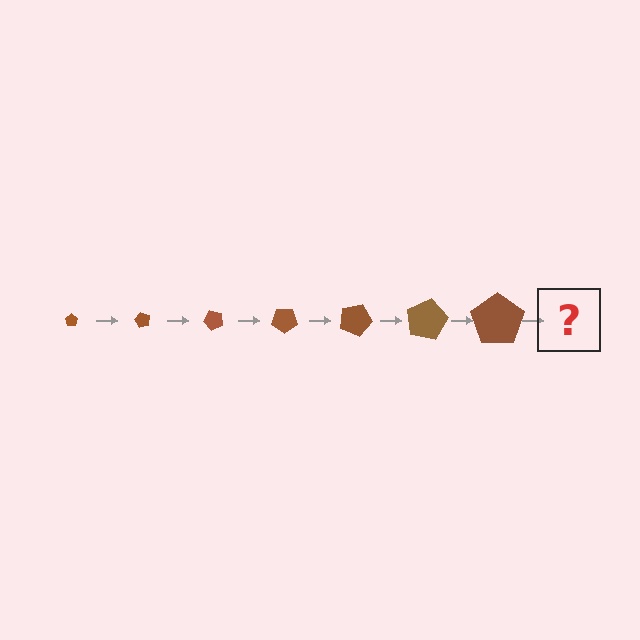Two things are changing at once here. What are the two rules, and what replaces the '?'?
The two rules are that the pentagon grows larger each step and it rotates 60 degrees each step. The '?' should be a pentagon, larger than the previous one and rotated 420 degrees from the start.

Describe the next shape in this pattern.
It should be a pentagon, larger than the previous one and rotated 420 degrees from the start.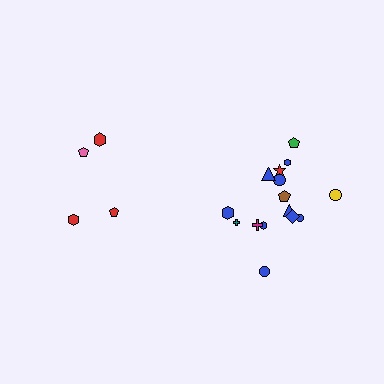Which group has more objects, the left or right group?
The right group.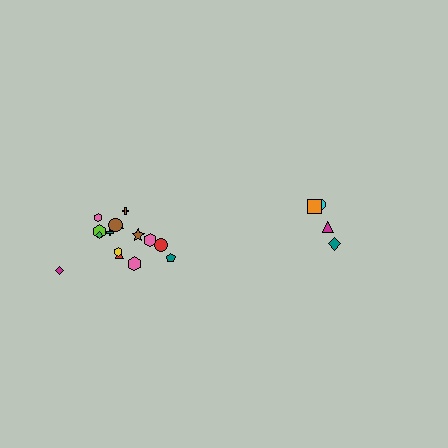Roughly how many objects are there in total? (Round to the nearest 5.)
Roughly 20 objects in total.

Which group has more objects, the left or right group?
The left group.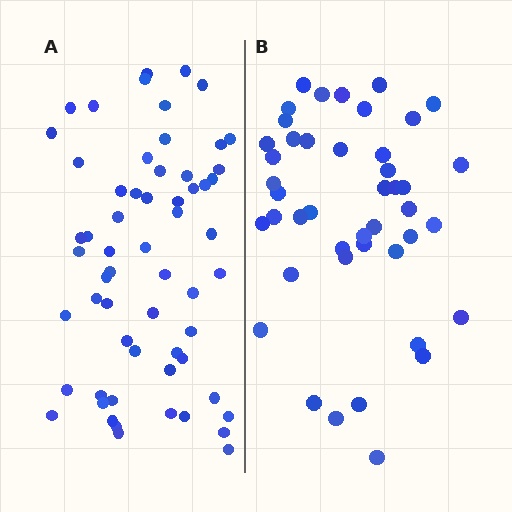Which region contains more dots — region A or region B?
Region A (the left region) has more dots.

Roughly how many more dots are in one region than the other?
Region A has approximately 15 more dots than region B.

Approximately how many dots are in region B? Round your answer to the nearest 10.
About 40 dots. (The exact count is 44, which rounds to 40.)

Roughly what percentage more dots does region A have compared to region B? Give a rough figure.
About 35% more.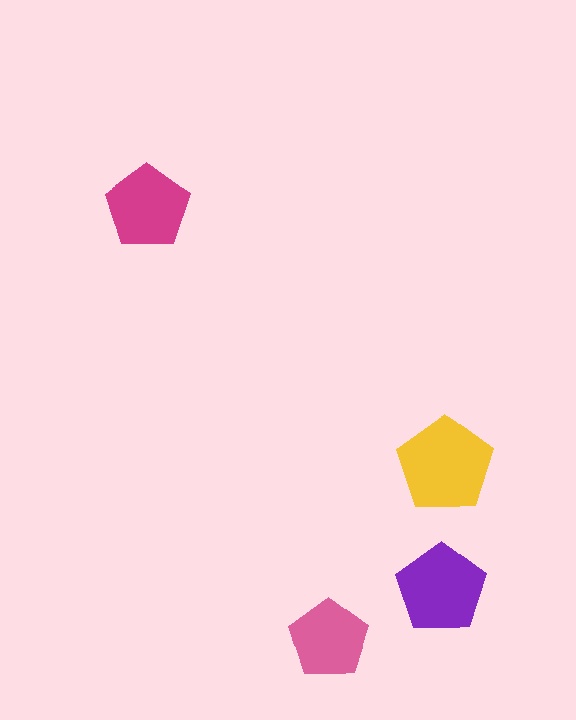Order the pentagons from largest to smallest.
the yellow one, the purple one, the magenta one, the pink one.